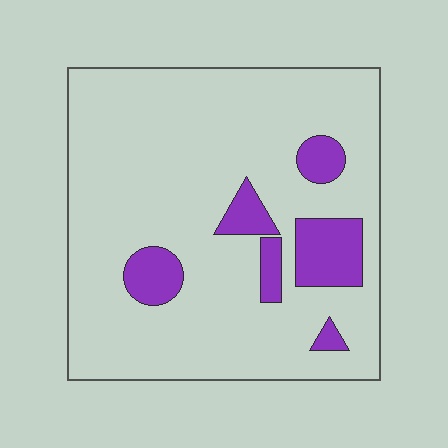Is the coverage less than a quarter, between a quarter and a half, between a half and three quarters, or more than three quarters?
Less than a quarter.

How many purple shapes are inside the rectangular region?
6.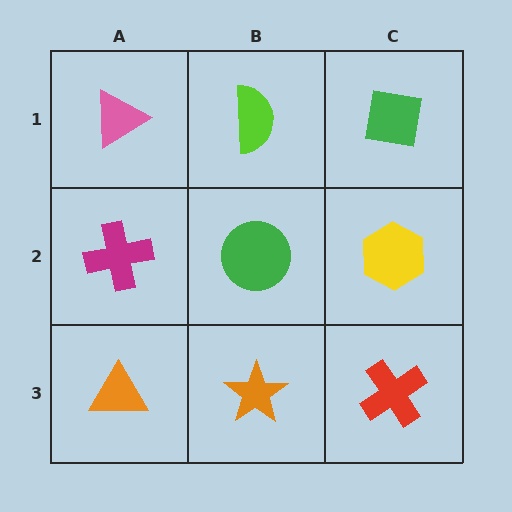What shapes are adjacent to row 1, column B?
A green circle (row 2, column B), a pink triangle (row 1, column A), a green square (row 1, column C).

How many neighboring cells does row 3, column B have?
3.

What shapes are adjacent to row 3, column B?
A green circle (row 2, column B), an orange triangle (row 3, column A), a red cross (row 3, column C).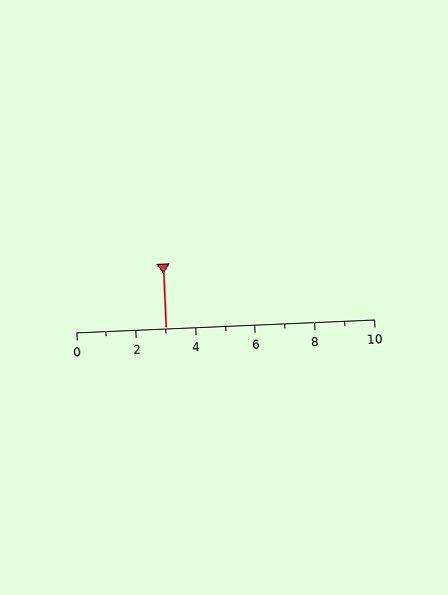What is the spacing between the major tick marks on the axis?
The major ticks are spaced 2 apart.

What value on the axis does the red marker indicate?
The marker indicates approximately 3.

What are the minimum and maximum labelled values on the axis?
The axis runs from 0 to 10.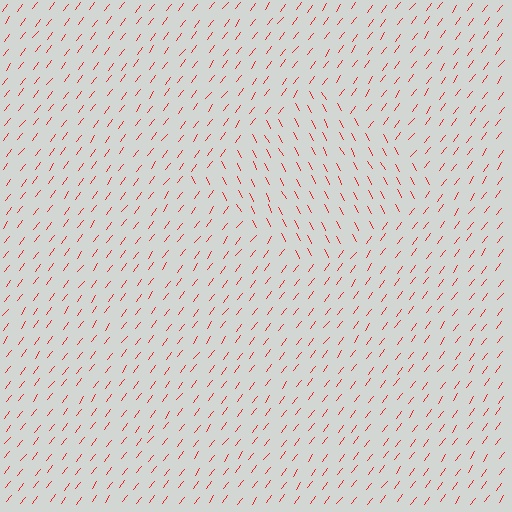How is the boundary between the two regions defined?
The boundary is defined purely by a change in line orientation (approximately 66 degrees difference). All lines are the same color and thickness.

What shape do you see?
I see a diamond.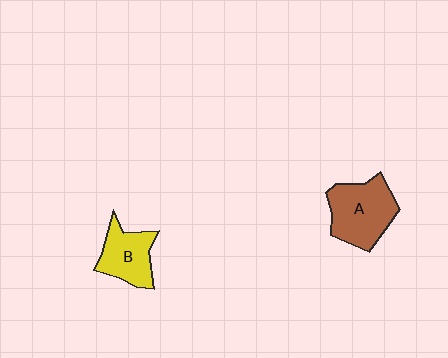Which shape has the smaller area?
Shape B (yellow).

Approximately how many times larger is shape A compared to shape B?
Approximately 1.4 times.